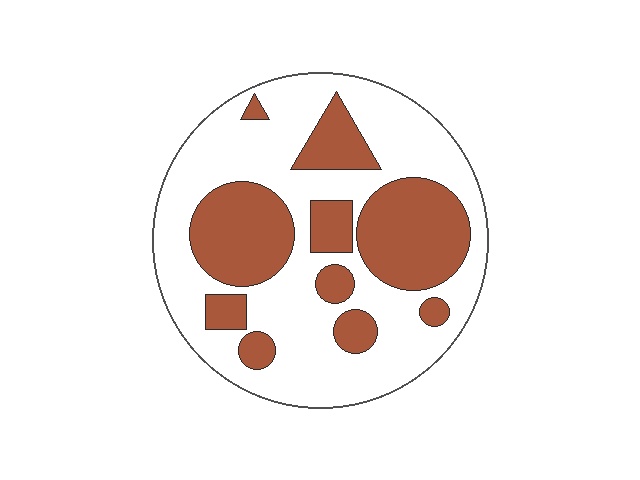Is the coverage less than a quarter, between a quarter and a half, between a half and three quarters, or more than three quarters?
Between a quarter and a half.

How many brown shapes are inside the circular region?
10.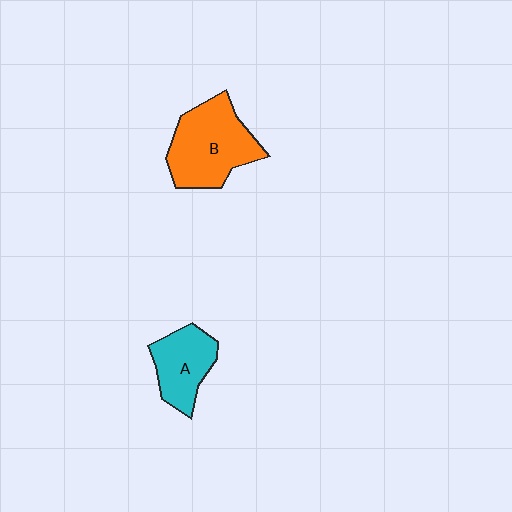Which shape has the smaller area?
Shape A (cyan).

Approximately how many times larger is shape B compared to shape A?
Approximately 1.5 times.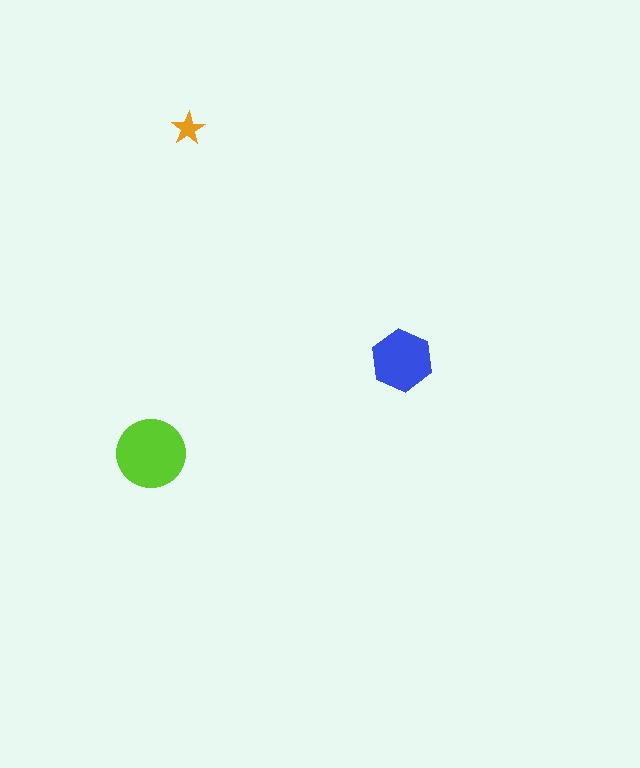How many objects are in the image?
There are 3 objects in the image.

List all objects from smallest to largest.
The orange star, the blue hexagon, the lime circle.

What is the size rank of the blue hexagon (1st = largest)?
2nd.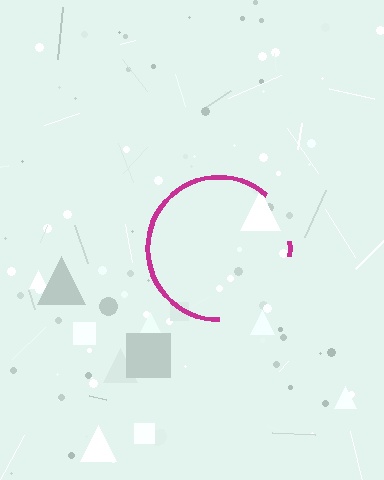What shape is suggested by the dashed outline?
The dashed outline suggests a circle.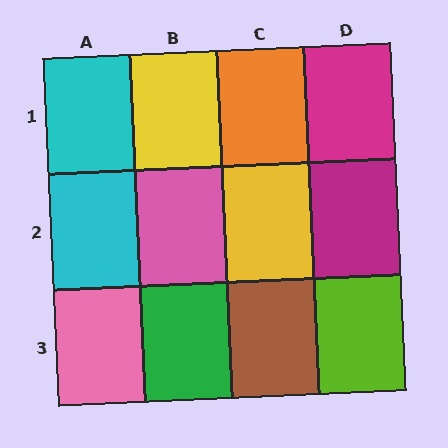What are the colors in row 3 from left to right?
Pink, green, brown, lime.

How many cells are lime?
1 cell is lime.